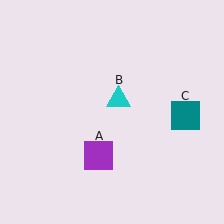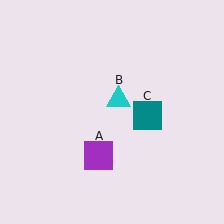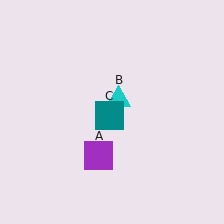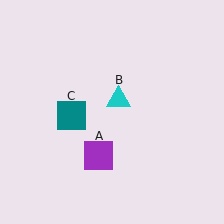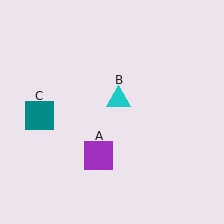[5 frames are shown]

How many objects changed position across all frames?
1 object changed position: teal square (object C).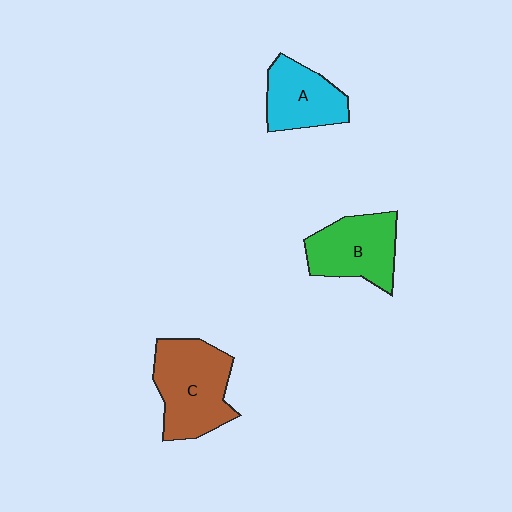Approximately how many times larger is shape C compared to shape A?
Approximately 1.4 times.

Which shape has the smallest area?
Shape A (cyan).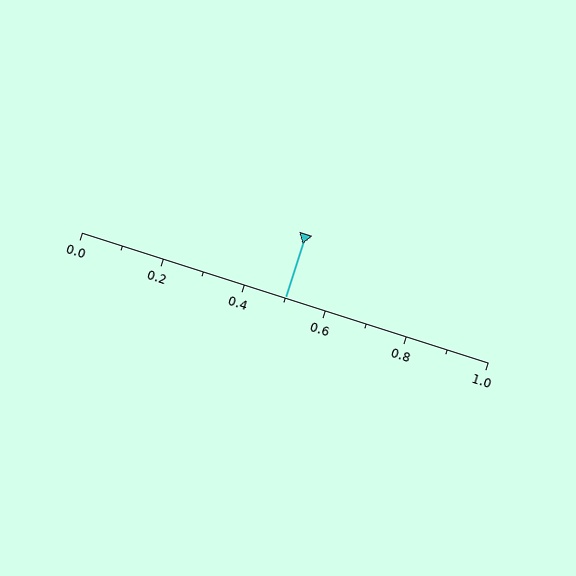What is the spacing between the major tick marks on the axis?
The major ticks are spaced 0.2 apart.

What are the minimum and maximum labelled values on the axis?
The axis runs from 0.0 to 1.0.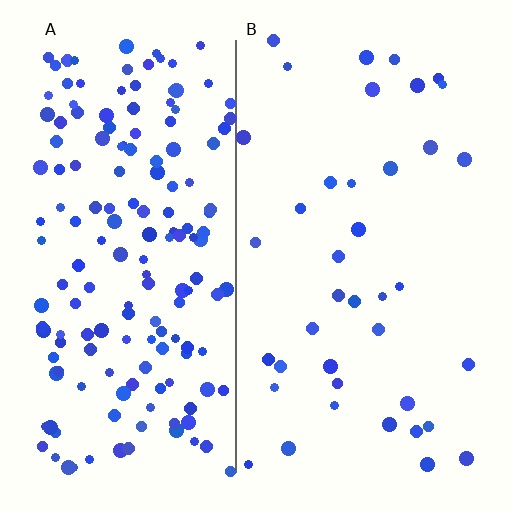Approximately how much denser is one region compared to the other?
Approximately 4.3× — region A over region B.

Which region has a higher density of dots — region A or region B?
A (the left).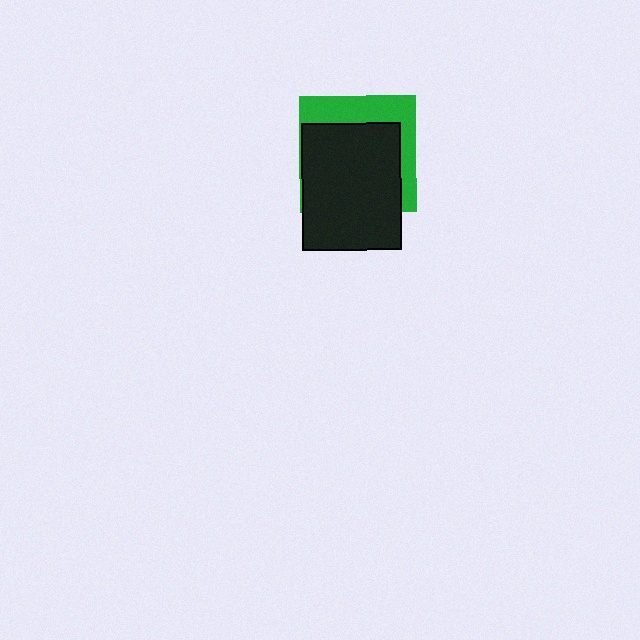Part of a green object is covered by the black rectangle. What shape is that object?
It is a square.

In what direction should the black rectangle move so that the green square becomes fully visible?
The black rectangle should move toward the lower-left. That is the shortest direction to clear the overlap and leave the green square fully visible.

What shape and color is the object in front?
The object in front is a black rectangle.